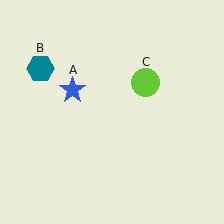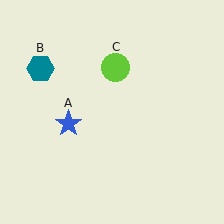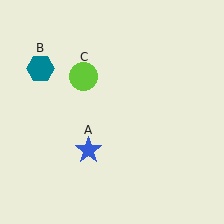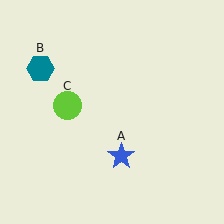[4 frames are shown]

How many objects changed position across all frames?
2 objects changed position: blue star (object A), lime circle (object C).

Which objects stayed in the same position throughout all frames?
Teal hexagon (object B) remained stationary.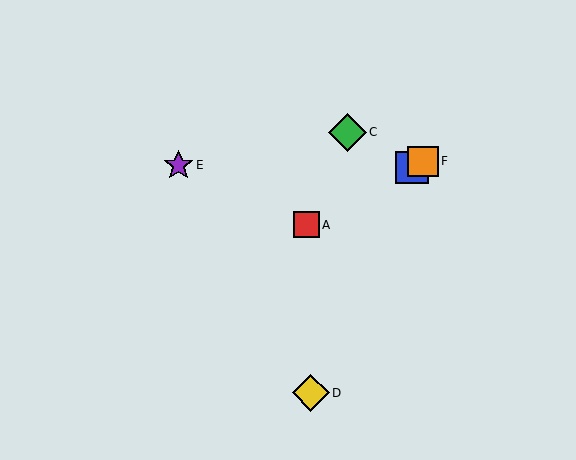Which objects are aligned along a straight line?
Objects A, B, F are aligned along a straight line.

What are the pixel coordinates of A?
Object A is at (306, 225).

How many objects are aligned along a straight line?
3 objects (A, B, F) are aligned along a straight line.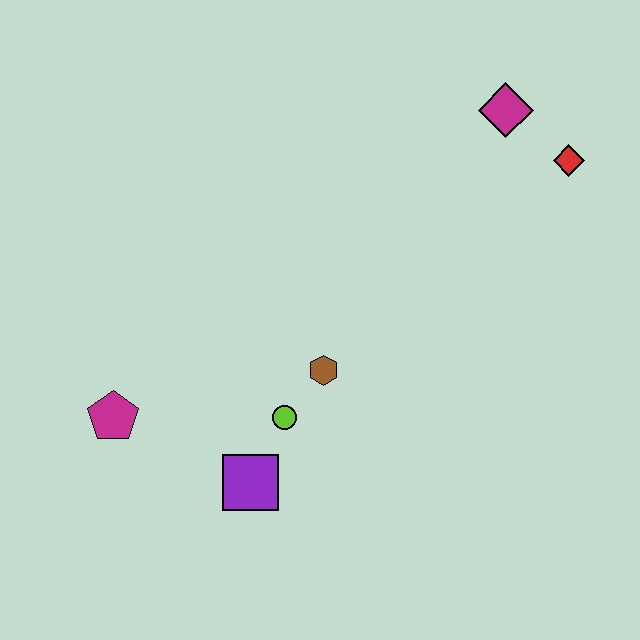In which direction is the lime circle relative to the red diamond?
The lime circle is to the left of the red diamond.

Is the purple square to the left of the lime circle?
Yes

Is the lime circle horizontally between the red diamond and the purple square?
Yes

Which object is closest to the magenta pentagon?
The purple square is closest to the magenta pentagon.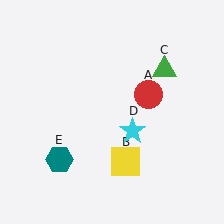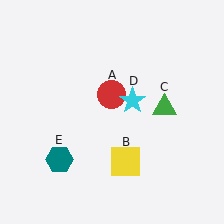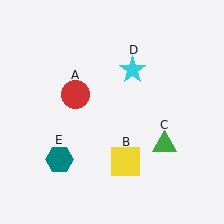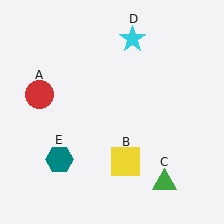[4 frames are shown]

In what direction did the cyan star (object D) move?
The cyan star (object D) moved up.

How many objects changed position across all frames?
3 objects changed position: red circle (object A), green triangle (object C), cyan star (object D).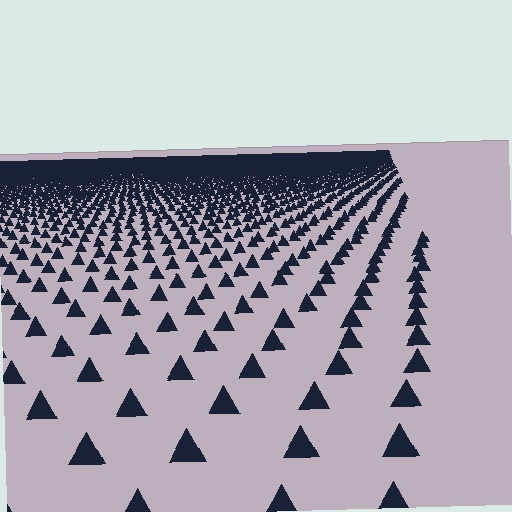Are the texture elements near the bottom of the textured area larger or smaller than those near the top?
Larger. Near the bottom, elements are closer to the viewer and appear at a bigger on-screen size.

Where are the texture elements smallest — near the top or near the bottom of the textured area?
Near the top.